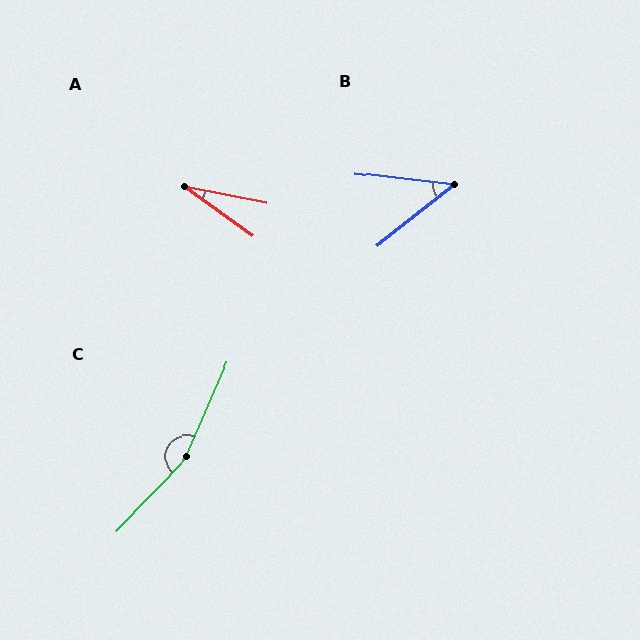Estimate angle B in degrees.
Approximately 45 degrees.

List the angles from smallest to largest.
A (25°), B (45°), C (160°).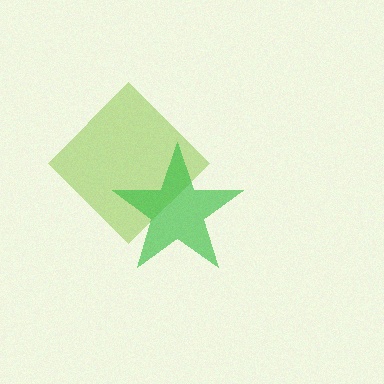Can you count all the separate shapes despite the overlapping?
Yes, there are 2 separate shapes.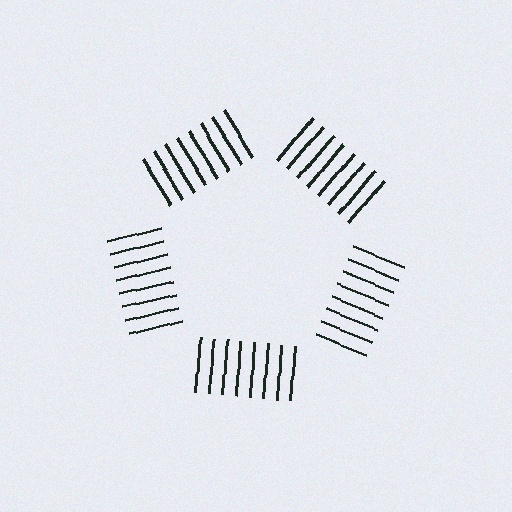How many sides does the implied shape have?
5 sides — the line-ends trace a pentagon.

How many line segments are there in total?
40 — 8 along each of the 5 edges.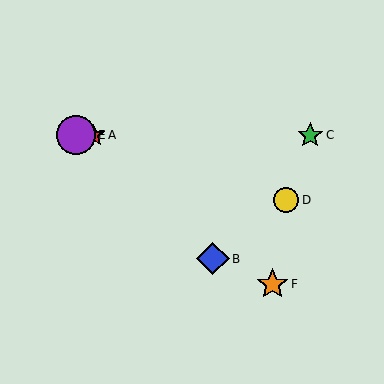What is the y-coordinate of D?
Object D is at y≈200.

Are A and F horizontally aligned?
No, A is at y≈135 and F is at y≈284.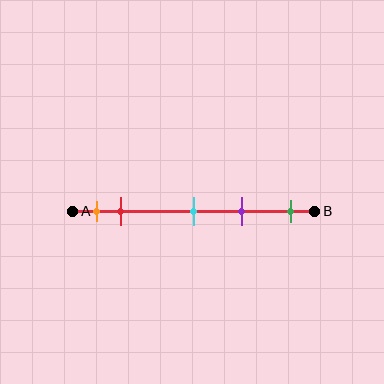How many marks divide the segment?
There are 5 marks dividing the segment.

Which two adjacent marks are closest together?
The orange and red marks are the closest adjacent pair.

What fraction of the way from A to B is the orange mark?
The orange mark is approximately 10% (0.1) of the way from A to B.